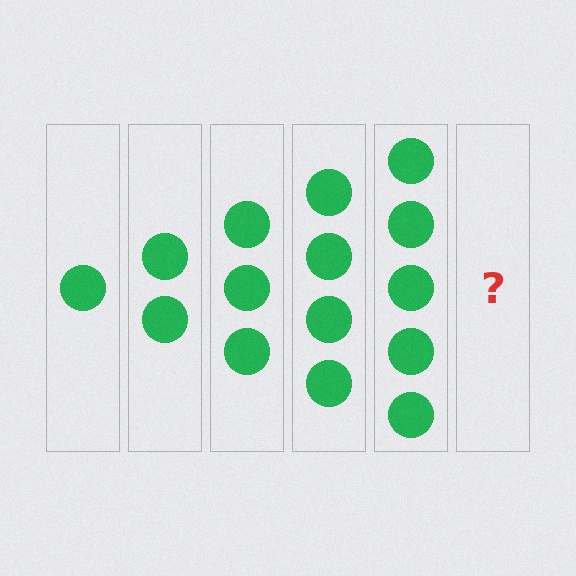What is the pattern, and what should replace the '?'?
The pattern is that each step adds one more circle. The '?' should be 6 circles.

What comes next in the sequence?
The next element should be 6 circles.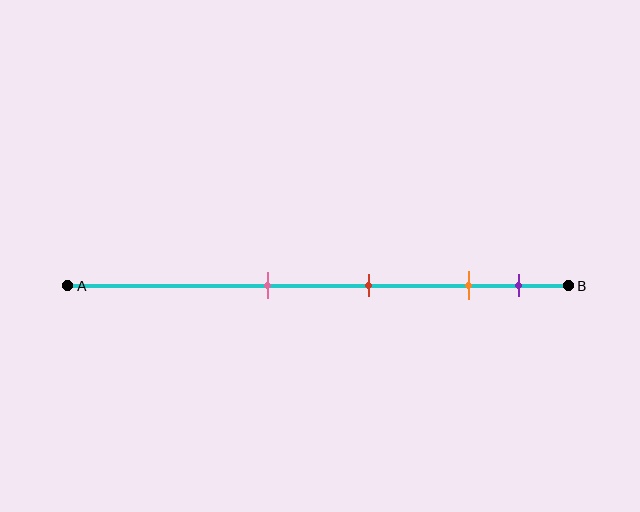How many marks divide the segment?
There are 4 marks dividing the segment.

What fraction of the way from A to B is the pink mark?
The pink mark is approximately 40% (0.4) of the way from A to B.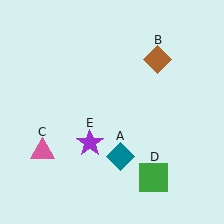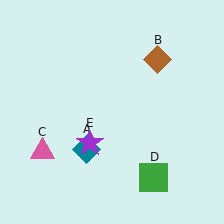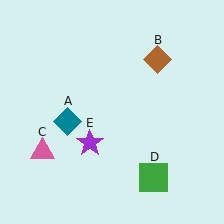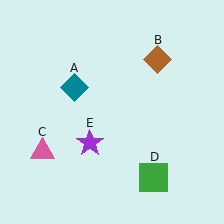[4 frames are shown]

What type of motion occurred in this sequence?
The teal diamond (object A) rotated clockwise around the center of the scene.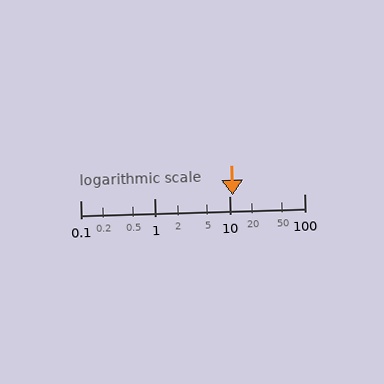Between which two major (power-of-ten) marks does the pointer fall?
The pointer is between 10 and 100.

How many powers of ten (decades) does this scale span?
The scale spans 3 decades, from 0.1 to 100.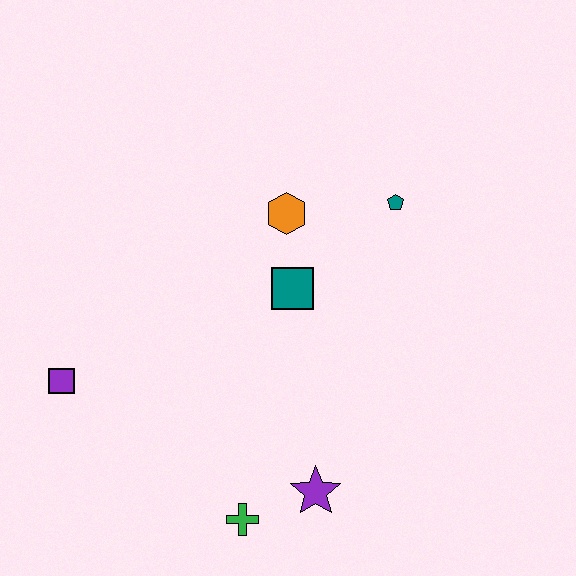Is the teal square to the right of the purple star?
No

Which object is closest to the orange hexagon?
The teal square is closest to the orange hexagon.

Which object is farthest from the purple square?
The teal pentagon is farthest from the purple square.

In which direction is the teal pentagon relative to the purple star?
The teal pentagon is above the purple star.